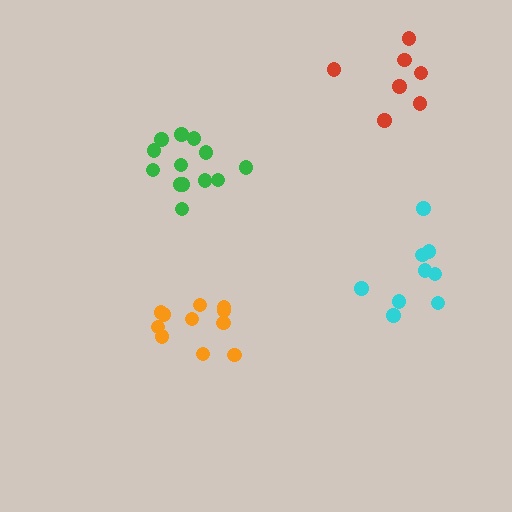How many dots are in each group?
Group 1: 7 dots, Group 2: 11 dots, Group 3: 9 dots, Group 4: 13 dots (40 total).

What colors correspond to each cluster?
The clusters are colored: red, orange, cyan, green.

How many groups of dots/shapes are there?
There are 4 groups.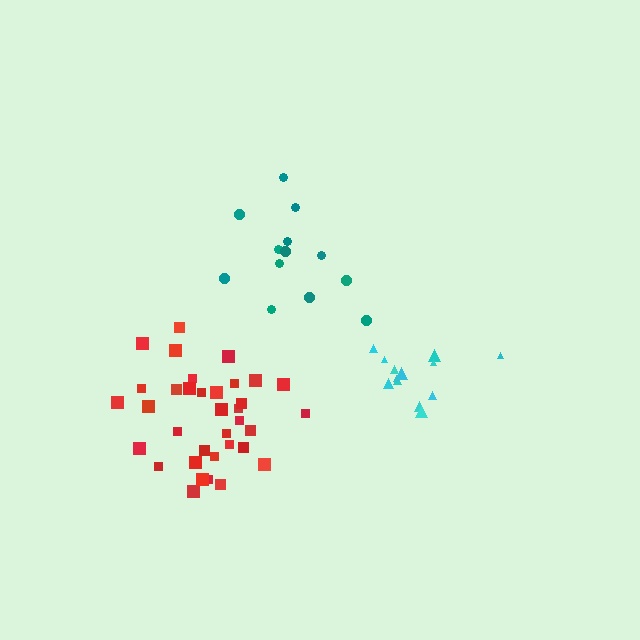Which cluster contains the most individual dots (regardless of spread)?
Red (35).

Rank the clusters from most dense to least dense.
cyan, red, teal.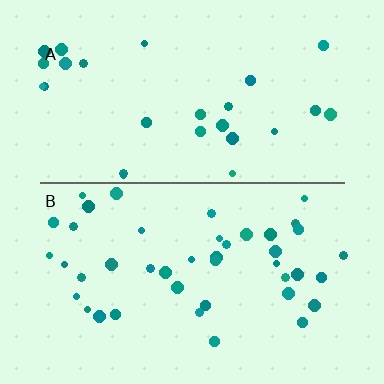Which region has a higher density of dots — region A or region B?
B (the bottom).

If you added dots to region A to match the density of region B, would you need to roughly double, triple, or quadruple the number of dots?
Approximately double.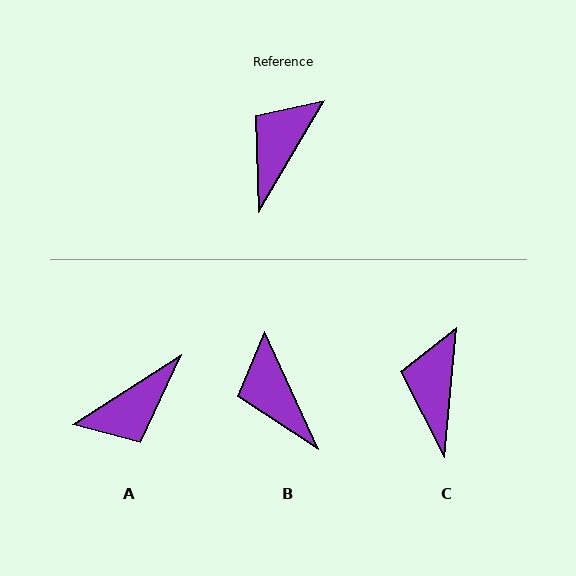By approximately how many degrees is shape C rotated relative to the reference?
Approximately 25 degrees counter-clockwise.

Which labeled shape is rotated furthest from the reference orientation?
A, about 153 degrees away.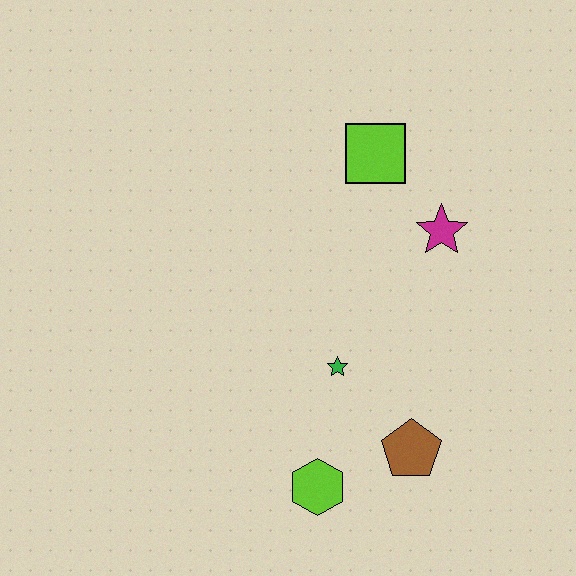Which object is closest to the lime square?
The magenta star is closest to the lime square.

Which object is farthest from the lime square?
The lime hexagon is farthest from the lime square.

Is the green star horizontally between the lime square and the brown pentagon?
No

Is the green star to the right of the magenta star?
No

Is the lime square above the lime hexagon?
Yes